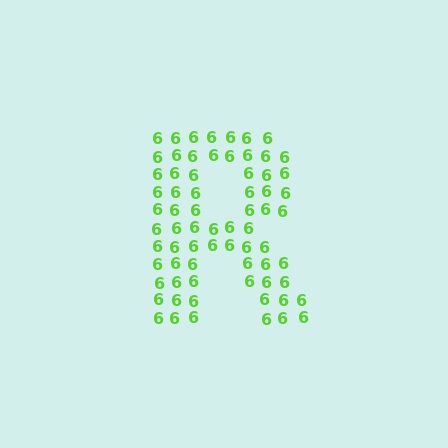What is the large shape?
The large shape is the letter R.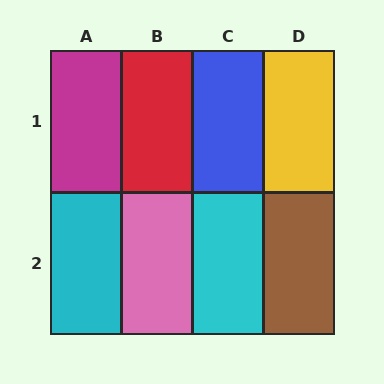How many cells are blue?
1 cell is blue.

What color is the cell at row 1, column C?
Blue.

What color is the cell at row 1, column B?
Red.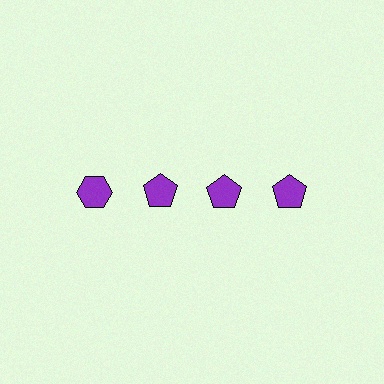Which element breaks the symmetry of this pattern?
The purple hexagon in the top row, leftmost column breaks the symmetry. All other shapes are purple pentagons.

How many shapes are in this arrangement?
There are 4 shapes arranged in a grid pattern.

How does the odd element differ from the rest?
It has a different shape: hexagon instead of pentagon.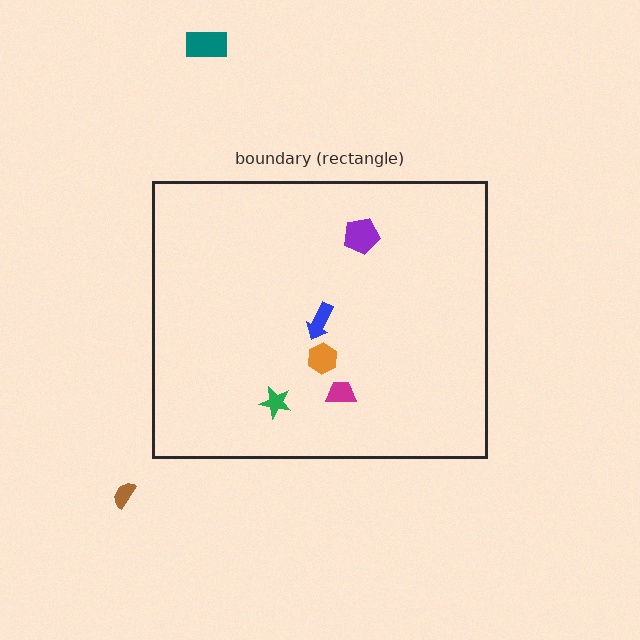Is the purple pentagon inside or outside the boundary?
Inside.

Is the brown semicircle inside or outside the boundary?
Outside.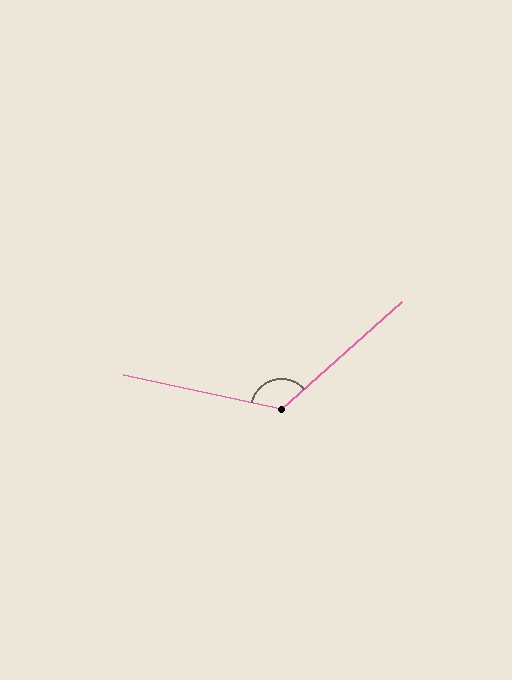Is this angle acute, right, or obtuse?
It is obtuse.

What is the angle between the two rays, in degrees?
Approximately 126 degrees.